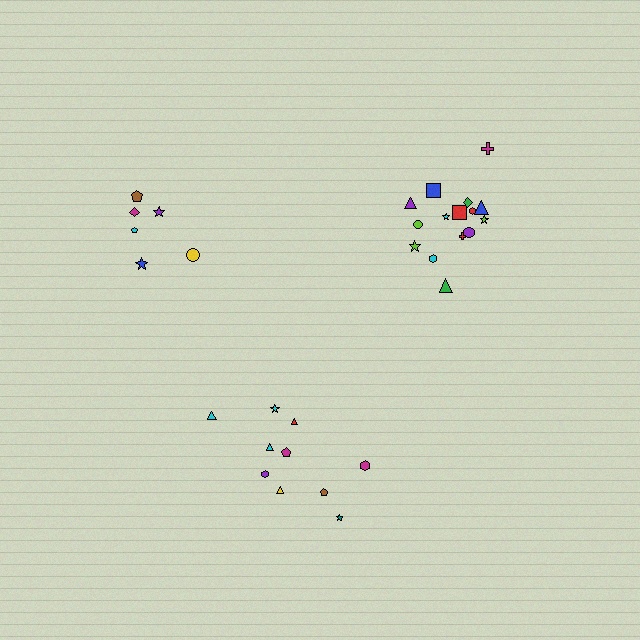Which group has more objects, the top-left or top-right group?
The top-right group.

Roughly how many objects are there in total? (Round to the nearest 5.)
Roughly 30 objects in total.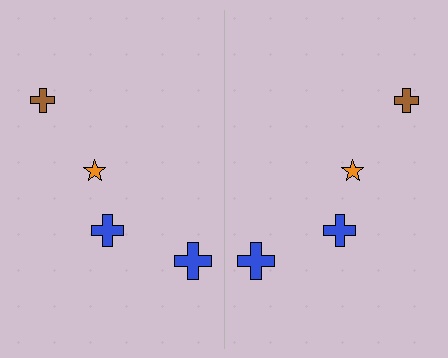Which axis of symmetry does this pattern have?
The pattern has a vertical axis of symmetry running through the center of the image.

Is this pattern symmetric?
Yes, this pattern has bilateral (reflection) symmetry.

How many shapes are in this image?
There are 8 shapes in this image.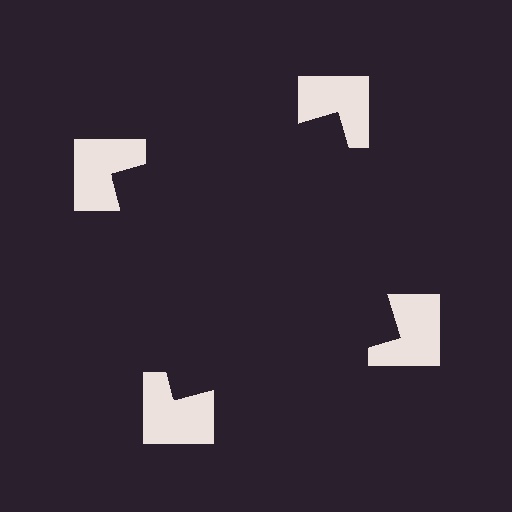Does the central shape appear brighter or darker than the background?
It typically appears slightly darker than the background, even though no actual brightness change is drawn.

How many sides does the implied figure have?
4 sides.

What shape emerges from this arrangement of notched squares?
An illusory square — its edges are inferred from the aligned wedge cuts in the notched squares, not physically drawn.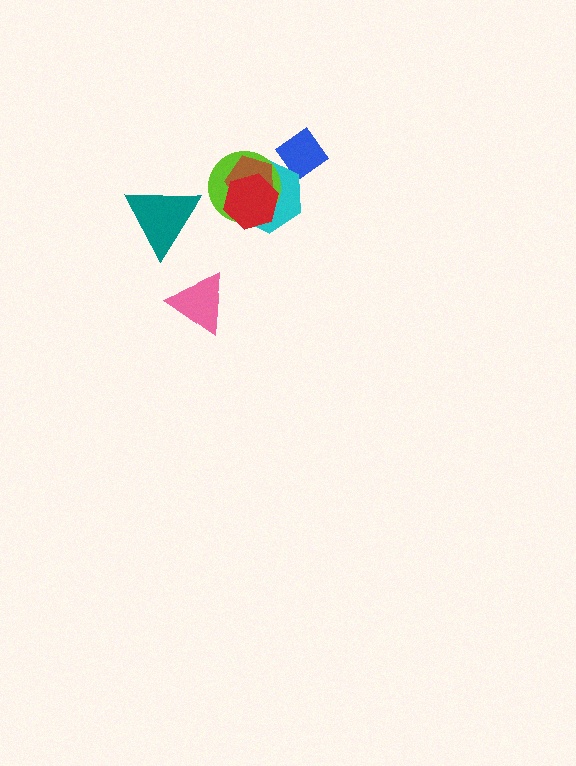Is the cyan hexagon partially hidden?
Yes, it is partially covered by another shape.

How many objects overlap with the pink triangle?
0 objects overlap with the pink triangle.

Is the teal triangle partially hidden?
No, no other shape covers it.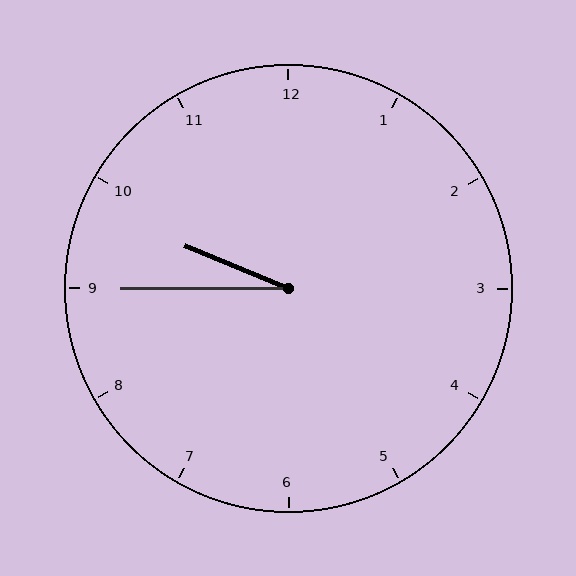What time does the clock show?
9:45.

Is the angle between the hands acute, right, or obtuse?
It is acute.